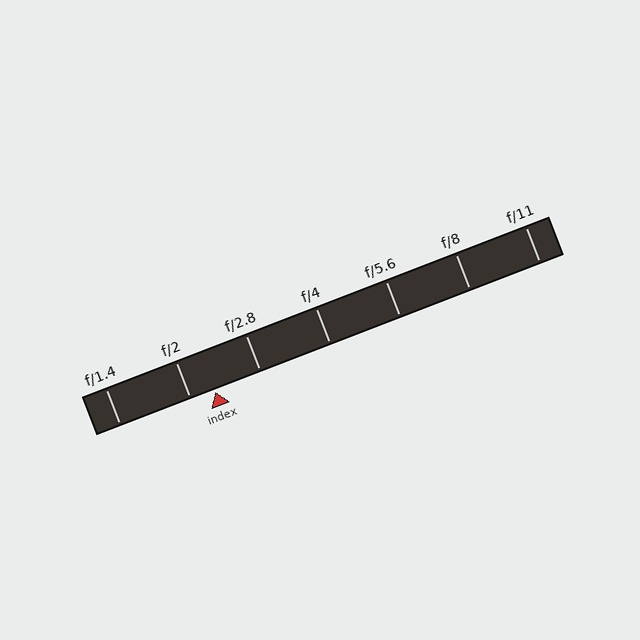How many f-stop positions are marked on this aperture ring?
There are 7 f-stop positions marked.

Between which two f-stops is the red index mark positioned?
The index mark is between f/2 and f/2.8.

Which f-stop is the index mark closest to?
The index mark is closest to f/2.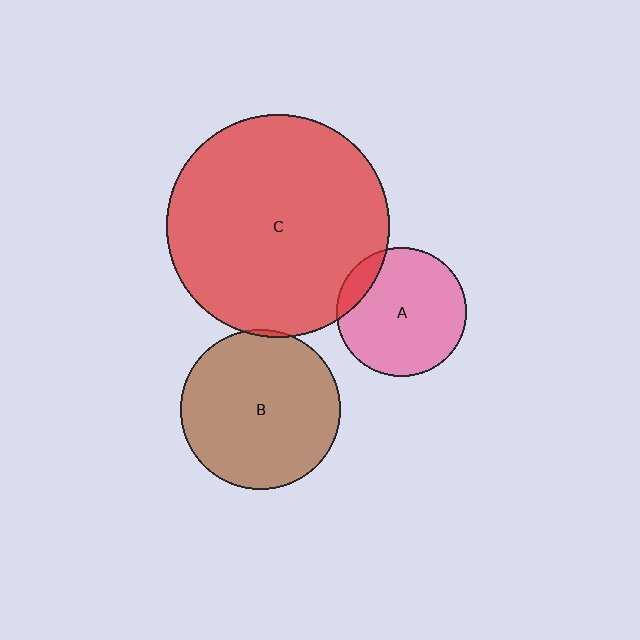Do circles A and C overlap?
Yes.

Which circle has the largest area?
Circle C (red).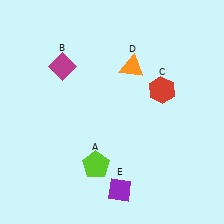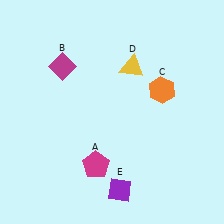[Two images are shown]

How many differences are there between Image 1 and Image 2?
There are 3 differences between the two images.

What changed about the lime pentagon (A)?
In Image 1, A is lime. In Image 2, it changed to magenta.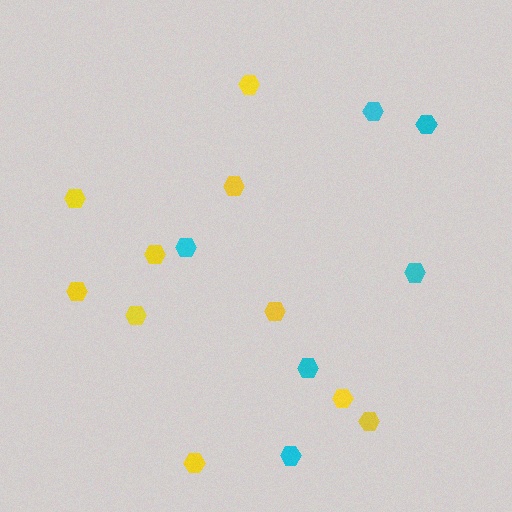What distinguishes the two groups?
There are 2 groups: one group of yellow hexagons (10) and one group of cyan hexagons (6).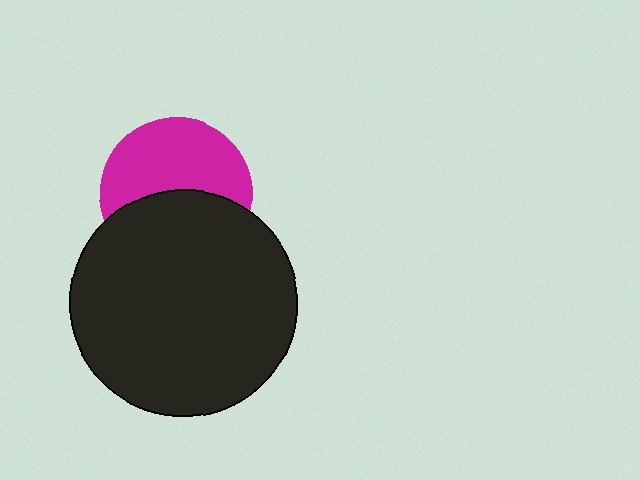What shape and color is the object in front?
The object in front is a black circle.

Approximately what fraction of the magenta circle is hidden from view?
Roughly 47% of the magenta circle is hidden behind the black circle.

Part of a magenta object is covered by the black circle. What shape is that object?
It is a circle.